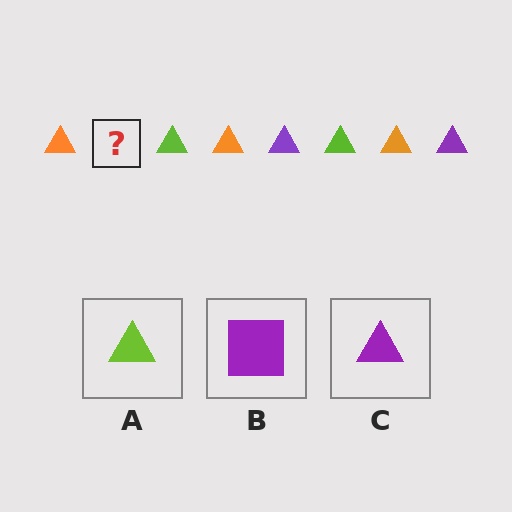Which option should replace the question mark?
Option C.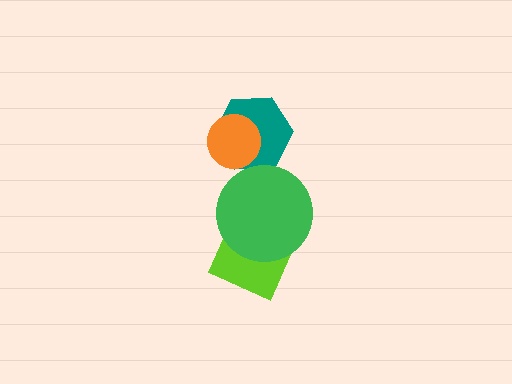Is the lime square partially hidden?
Yes, it is partially covered by another shape.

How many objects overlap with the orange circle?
1 object overlaps with the orange circle.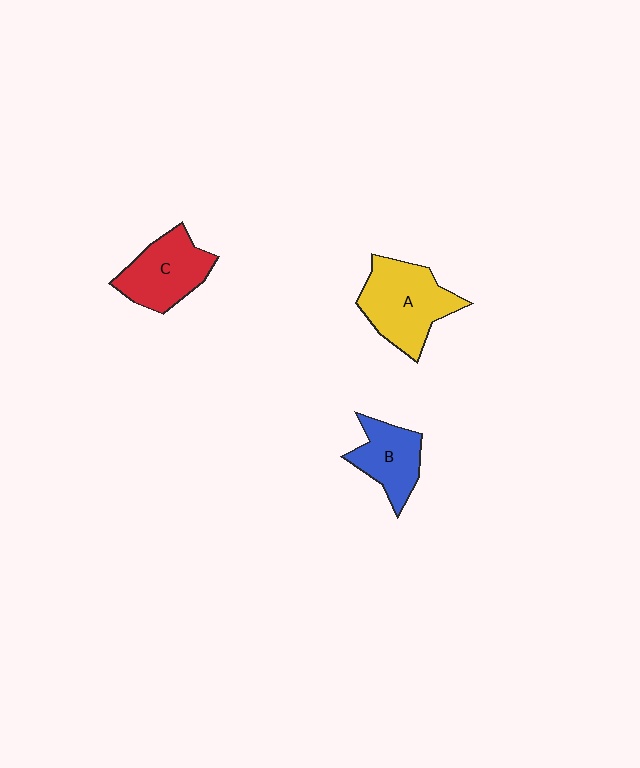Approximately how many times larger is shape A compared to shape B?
Approximately 1.5 times.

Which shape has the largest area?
Shape A (yellow).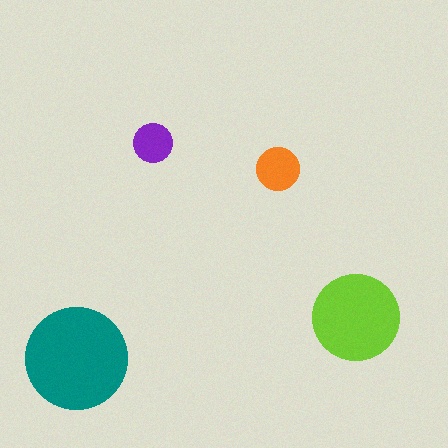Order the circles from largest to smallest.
the teal one, the lime one, the orange one, the purple one.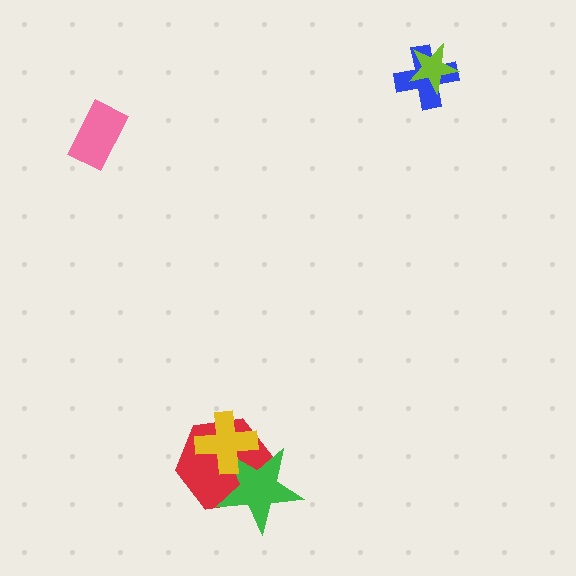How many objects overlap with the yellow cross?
2 objects overlap with the yellow cross.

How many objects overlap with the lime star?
1 object overlaps with the lime star.